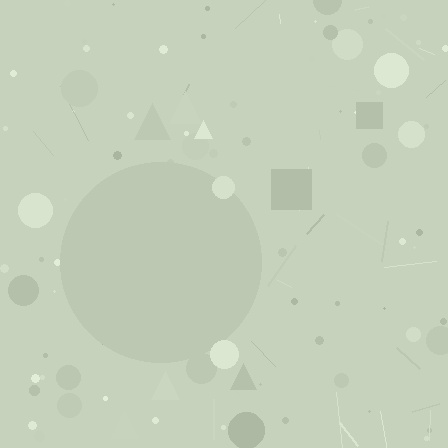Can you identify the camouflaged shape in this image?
The camouflaged shape is a circle.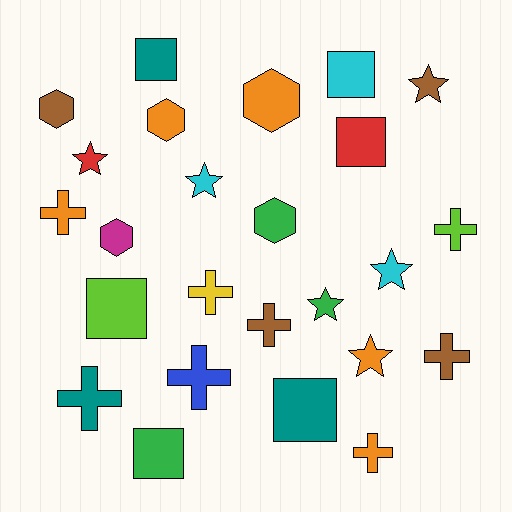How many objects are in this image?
There are 25 objects.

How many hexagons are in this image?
There are 5 hexagons.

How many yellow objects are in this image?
There is 1 yellow object.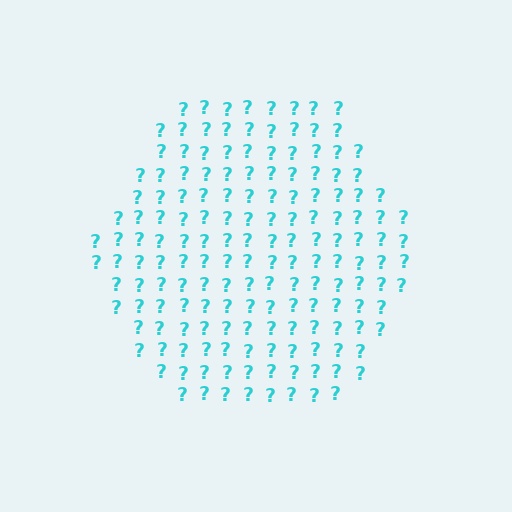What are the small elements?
The small elements are question marks.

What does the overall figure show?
The overall figure shows a hexagon.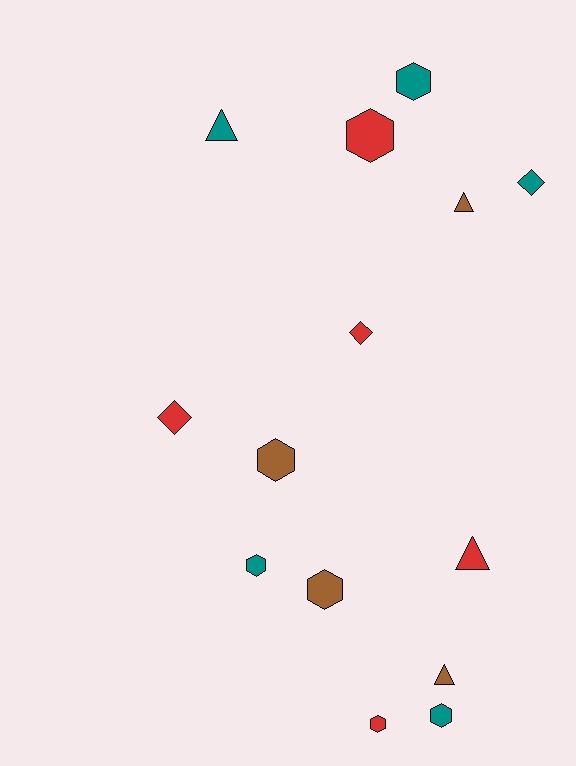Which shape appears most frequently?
Hexagon, with 7 objects.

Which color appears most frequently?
Red, with 5 objects.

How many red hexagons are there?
There are 2 red hexagons.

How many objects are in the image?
There are 14 objects.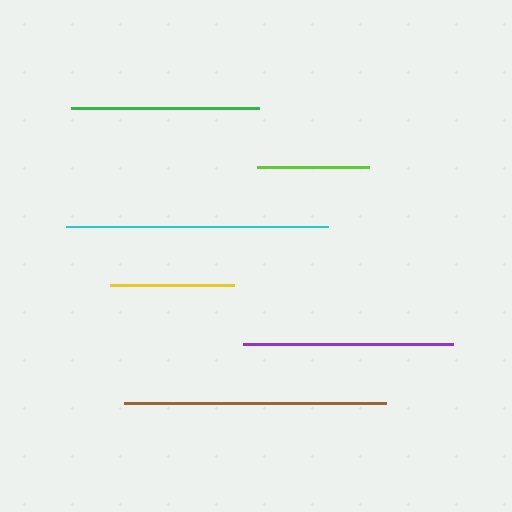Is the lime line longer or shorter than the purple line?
The purple line is longer than the lime line.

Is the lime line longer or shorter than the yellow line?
The yellow line is longer than the lime line.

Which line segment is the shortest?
The lime line is the shortest at approximately 113 pixels.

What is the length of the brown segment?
The brown segment is approximately 262 pixels long.